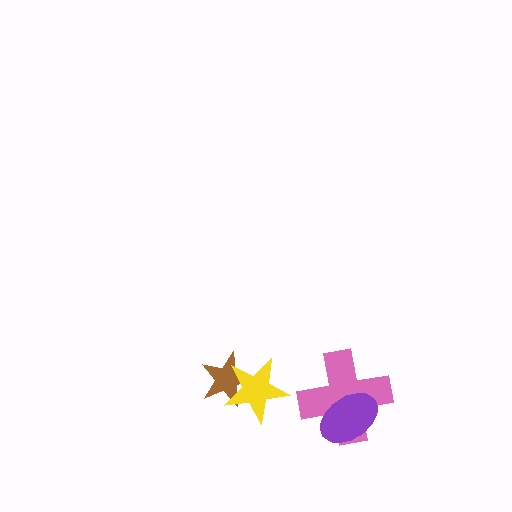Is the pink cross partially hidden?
Yes, it is partially covered by another shape.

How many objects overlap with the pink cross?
1 object overlaps with the pink cross.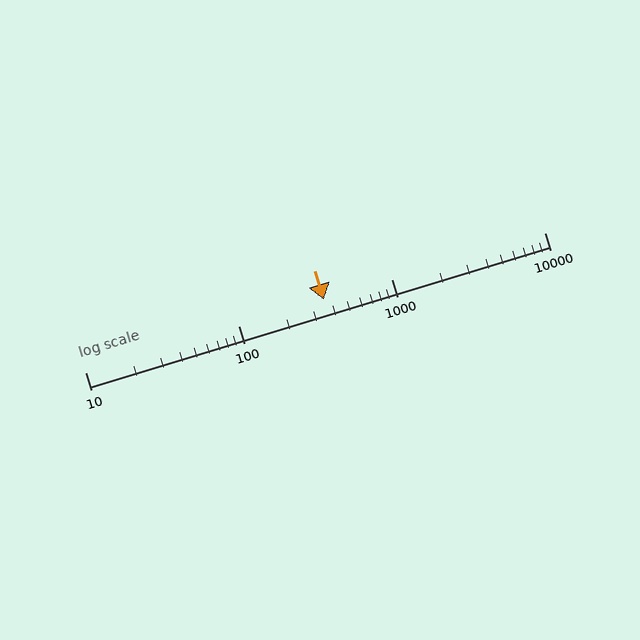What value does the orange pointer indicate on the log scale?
The pointer indicates approximately 360.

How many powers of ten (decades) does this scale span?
The scale spans 3 decades, from 10 to 10000.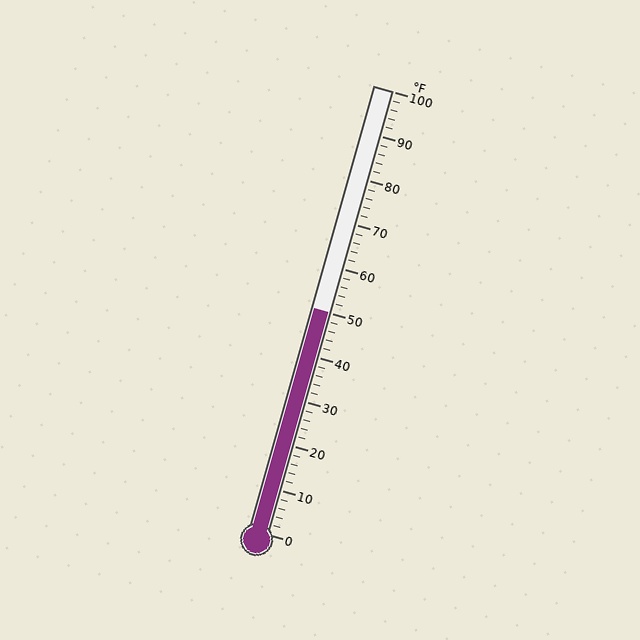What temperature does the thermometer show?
The thermometer shows approximately 50°F.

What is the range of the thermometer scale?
The thermometer scale ranges from 0°F to 100°F.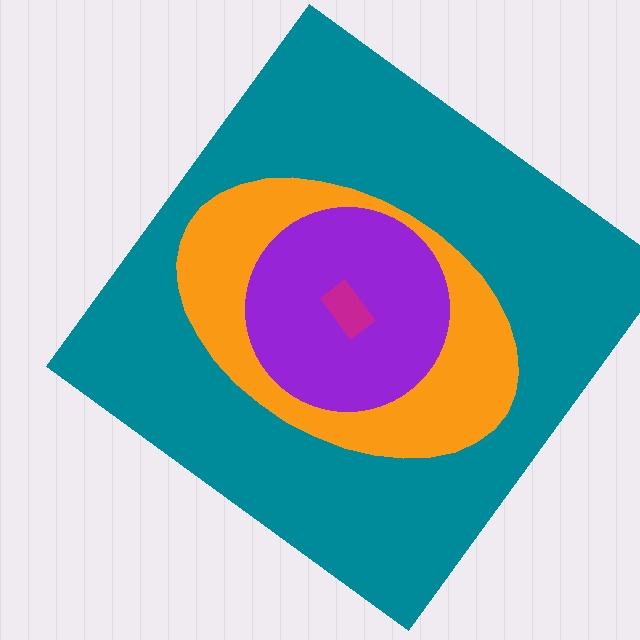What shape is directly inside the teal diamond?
The orange ellipse.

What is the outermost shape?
The teal diamond.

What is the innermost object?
The magenta rectangle.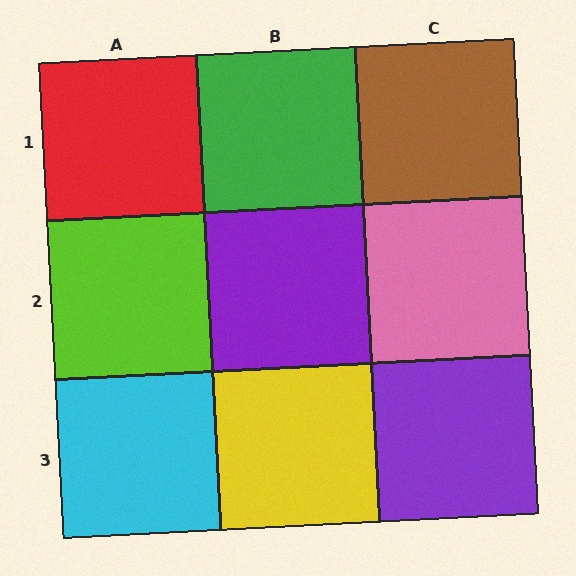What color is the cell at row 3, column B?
Yellow.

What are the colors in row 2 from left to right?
Lime, purple, pink.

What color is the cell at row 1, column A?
Red.